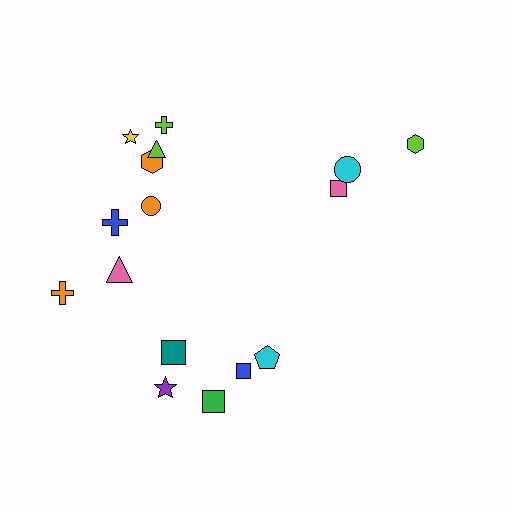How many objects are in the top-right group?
There are 3 objects.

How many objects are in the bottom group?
There are 5 objects.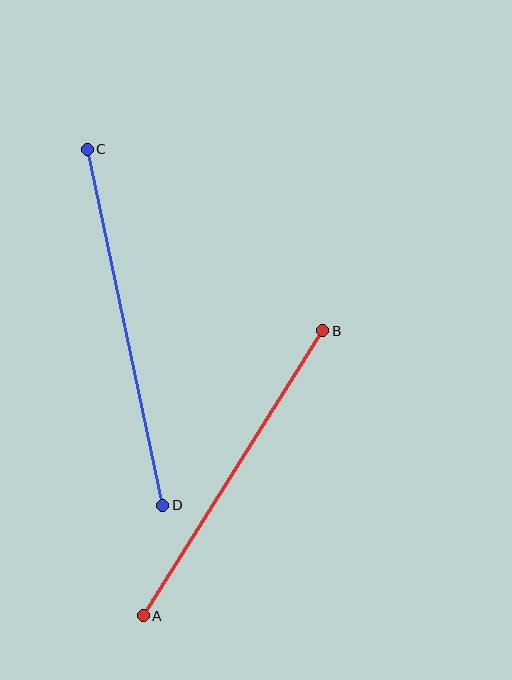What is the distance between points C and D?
The distance is approximately 364 pixels.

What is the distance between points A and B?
The distance is approximately 337 pixels.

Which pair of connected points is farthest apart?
Points C and D are farthest apart.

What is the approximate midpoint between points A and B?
The midpoint is at approximately (233, 473) pixels.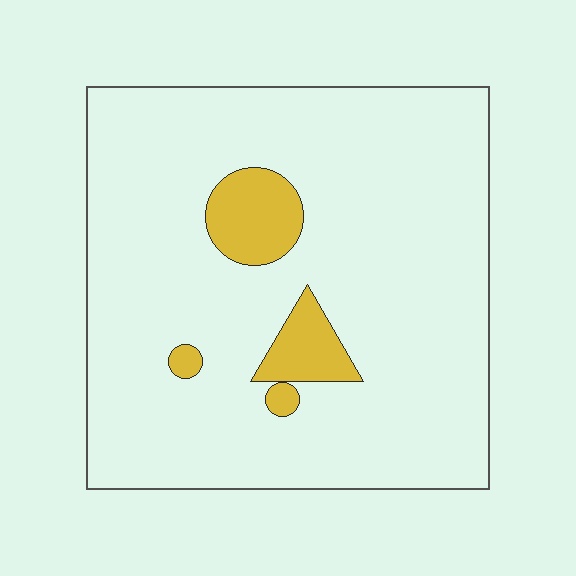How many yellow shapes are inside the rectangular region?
4.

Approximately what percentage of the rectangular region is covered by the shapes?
Approximately 10%.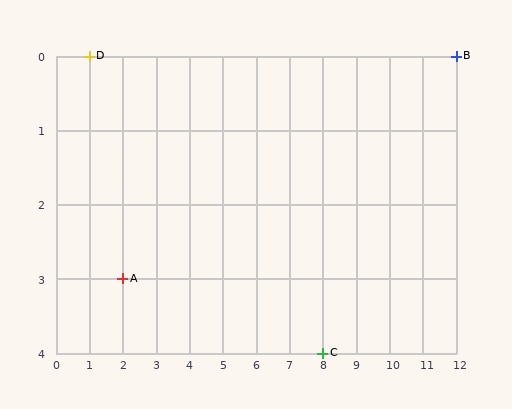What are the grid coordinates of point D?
Point D is at grid coordinates (1, 0).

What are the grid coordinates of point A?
Point A is at grid coordinates (2, 3).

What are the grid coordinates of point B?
Point B is at grid coordinates (12, 0).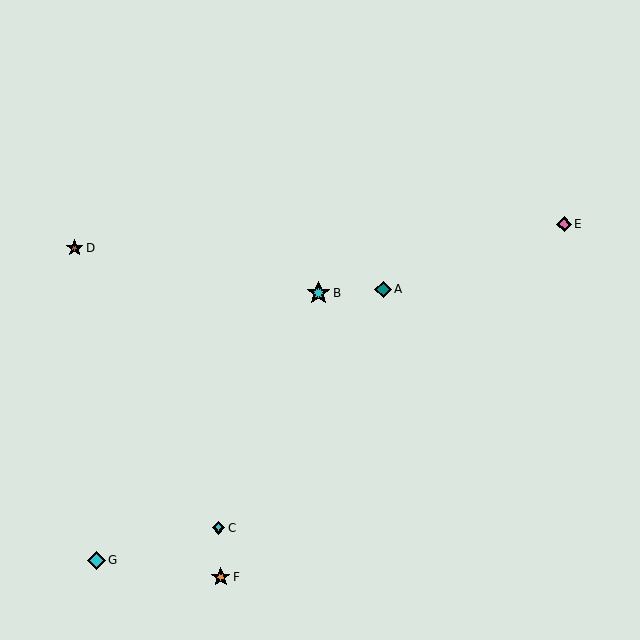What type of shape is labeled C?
Shape C is a cyan diamond.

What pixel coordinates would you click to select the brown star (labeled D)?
Click at (75, 248) to select the brown star D.